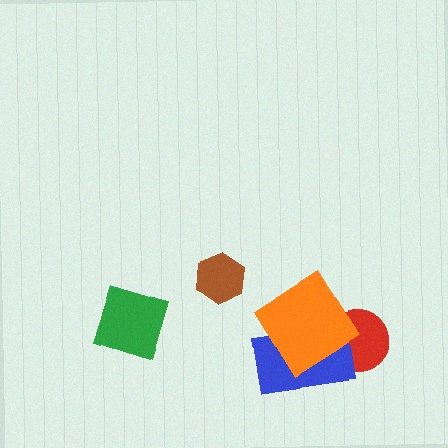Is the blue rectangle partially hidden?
Yes, it is partially covered by another shape.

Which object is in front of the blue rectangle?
The orange diamond is in front of the blue rectangle.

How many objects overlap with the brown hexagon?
0 objects overlap with the brown hexagon.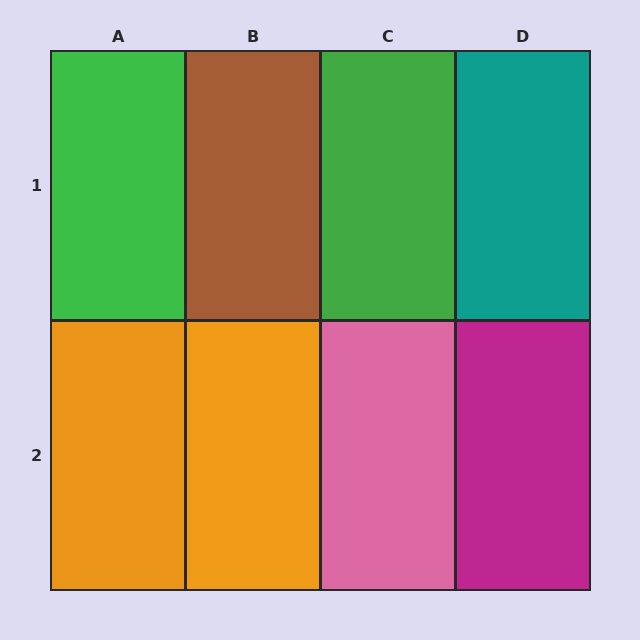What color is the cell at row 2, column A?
Orange.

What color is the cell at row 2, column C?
Pink.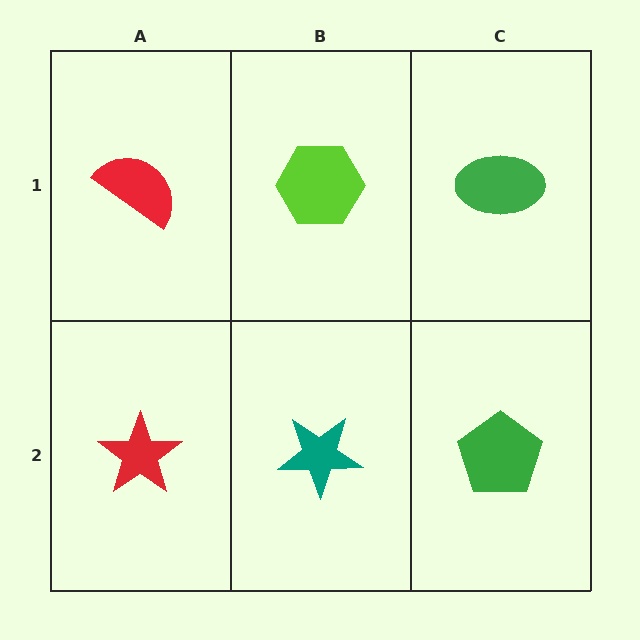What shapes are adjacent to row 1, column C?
A green pentagon (row 2, column C), a lime hexagon (row 1, column B).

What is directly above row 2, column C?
A green ellipse.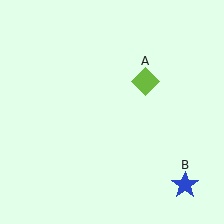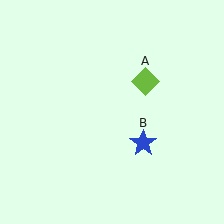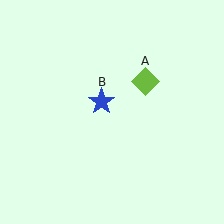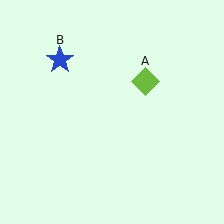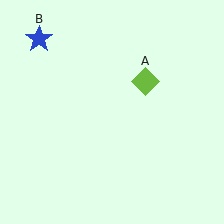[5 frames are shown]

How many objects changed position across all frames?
1 object changed position: blue star (object B).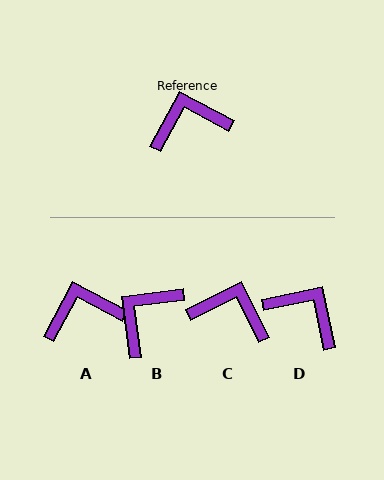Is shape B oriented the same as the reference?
No, it is off by about 36 degrees.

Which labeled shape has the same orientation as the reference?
A.